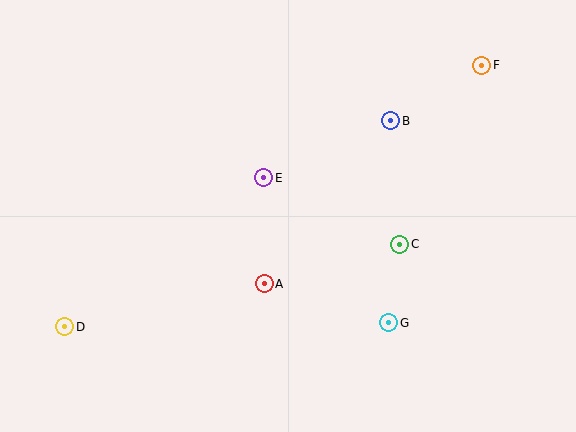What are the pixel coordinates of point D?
Point D is at (65, 327).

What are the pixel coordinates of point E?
Point E is at (264, 178).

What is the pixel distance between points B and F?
The distance between B and F is 106 pixels.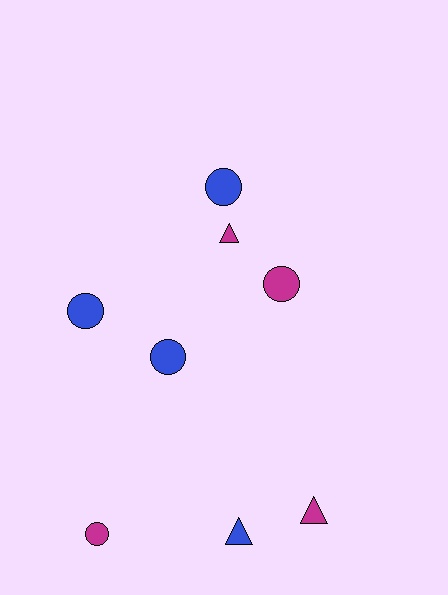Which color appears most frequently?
Blue, with 4 objects.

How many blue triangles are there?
There is 1 blue triangle.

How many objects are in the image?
There are 8 objects.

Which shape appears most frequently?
Circle, with 5 objects.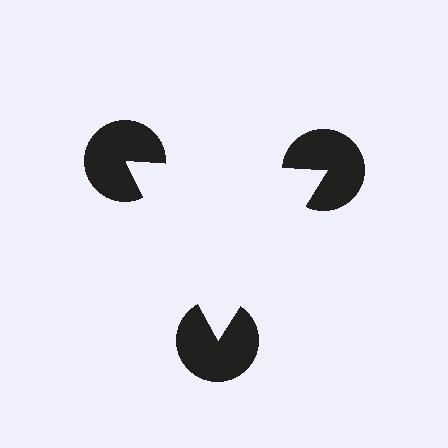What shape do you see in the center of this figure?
An illusory triangle — its edges are inferred from the aligned wedge cuts in the pac-man discs, not physically drawn.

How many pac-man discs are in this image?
There are 3 — one at each vertex of the illusory triangle.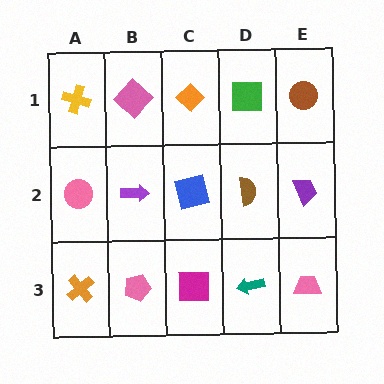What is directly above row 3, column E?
A purple trapezoid.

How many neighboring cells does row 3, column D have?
3.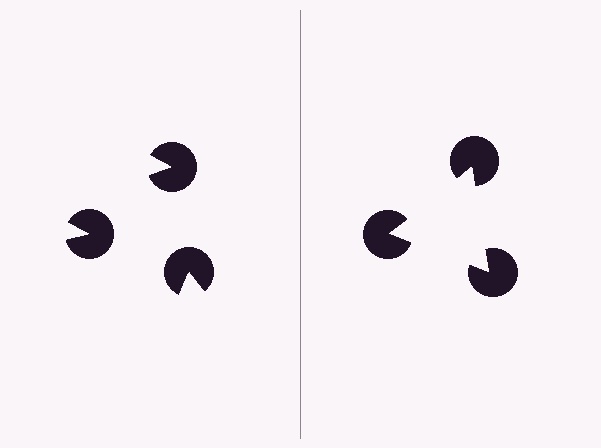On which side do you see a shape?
An illusory triangle appears on the right side. On the left side the wedge cuts are rotated, so no coherent shape forms.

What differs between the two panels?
The pac-man discs are positioned identically on both sides; only the wedge orientations differ. On the right they align to a triangle; on the left they are misaligned.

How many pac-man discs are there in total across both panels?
6 — 3 on each side.